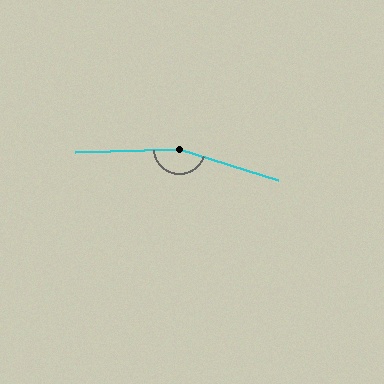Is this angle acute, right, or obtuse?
It is obtuse.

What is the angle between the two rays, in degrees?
Approximately 161 degrees.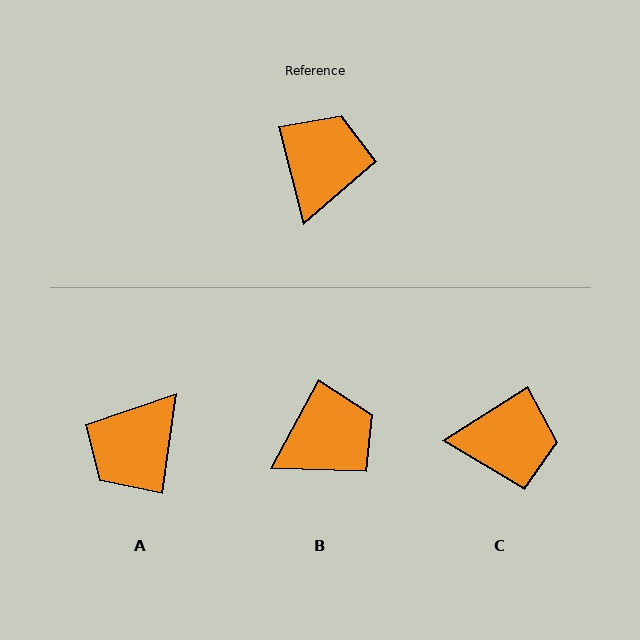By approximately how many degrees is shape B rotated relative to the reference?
Approximately 43 degrees clockwise.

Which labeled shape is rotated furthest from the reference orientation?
A, about 157 degrees away.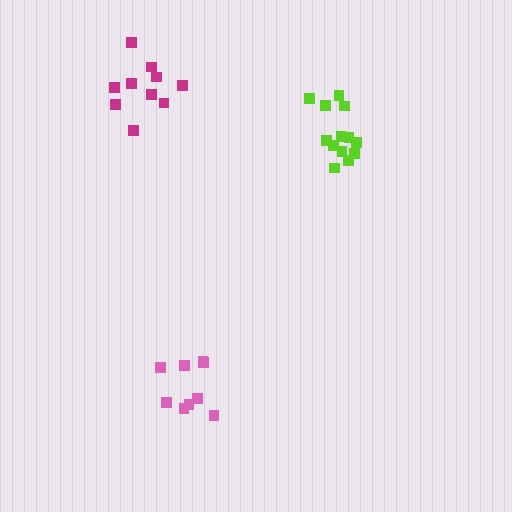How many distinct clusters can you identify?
There are 3 distinct clusters.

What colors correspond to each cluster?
The clusters are colored: pink, lime, magenta.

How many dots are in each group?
Group 1: 9 dots, Group 2: 13 dots, Group 3: 10 dots (32 total).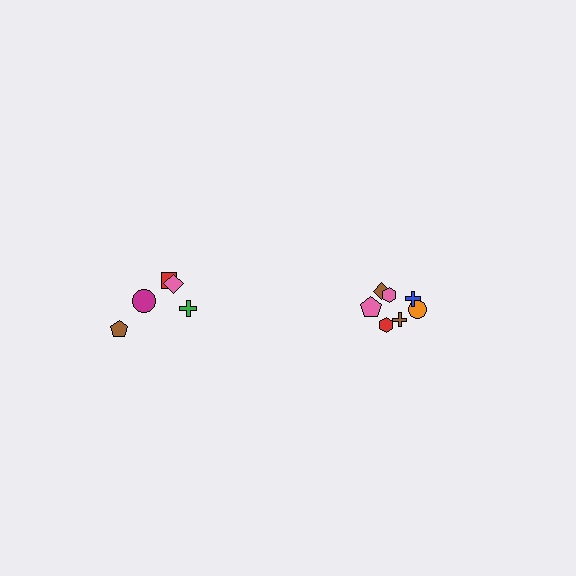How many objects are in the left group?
There are 5 objects.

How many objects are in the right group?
There are 7 objects.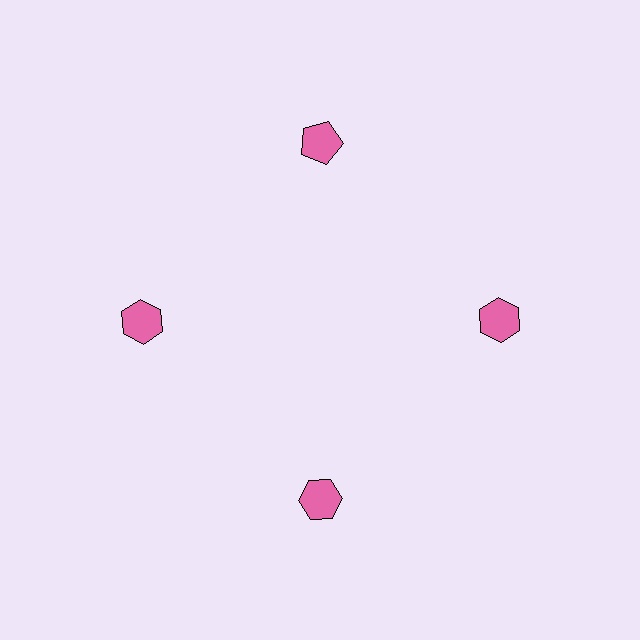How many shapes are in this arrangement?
There are 4 shapes arranged in a ring pattern.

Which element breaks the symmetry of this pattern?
The pink pentagon at roughly the 12 o'clock position breaks the symmetry. All other shapes are pink hexagons.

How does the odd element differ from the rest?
It has a different shape: pentagon instead of hexagon.